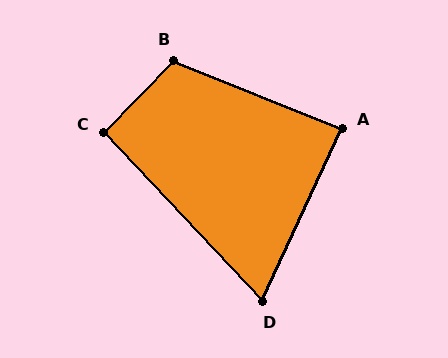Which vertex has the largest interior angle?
B, at approximately 112 degrees.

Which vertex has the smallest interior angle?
D, at approximately 68 degrees.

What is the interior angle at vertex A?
Approximately 87 degrees (approximately right).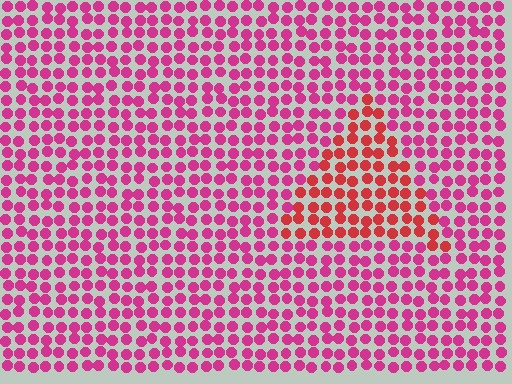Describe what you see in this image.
The image is filled with small magenta elements in a uniform arrangement. A triangle-shaped region is visible where the elements are tinted to a slightly different hue, forming a subtle color boundary.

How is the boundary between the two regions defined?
The boundary is defined purely by a slight shift in hue (about 32 degrees). Spacing, size, and orientation are identical on both sides.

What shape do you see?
I see a triangle.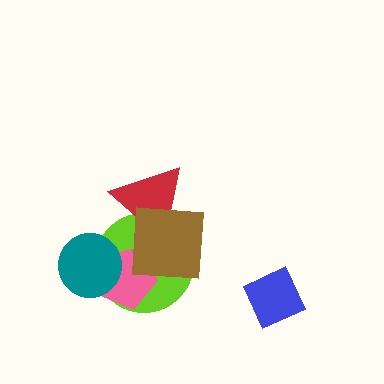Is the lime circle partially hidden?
Yes, it is partially covered by another shape.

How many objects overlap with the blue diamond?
0 objects overlap with the blue diamond.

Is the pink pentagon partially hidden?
Yes, it is partially covered by another shape.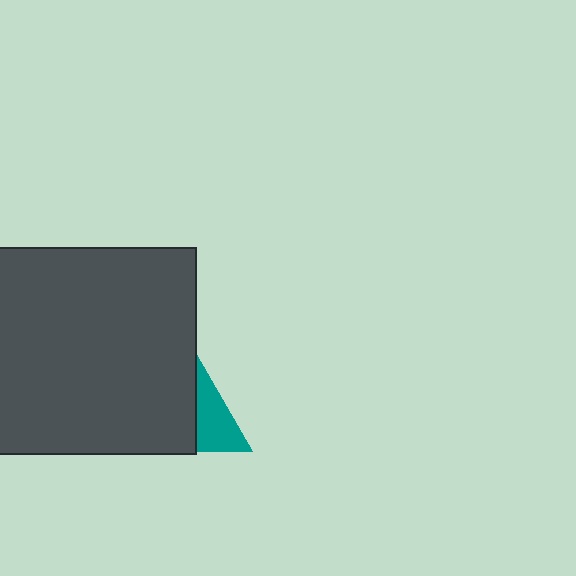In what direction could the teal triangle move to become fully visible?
The teal triangle could move right. That would shift it out from behind the dark gray square entirely.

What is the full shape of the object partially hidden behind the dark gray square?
The partially hidden object is a teal triangle.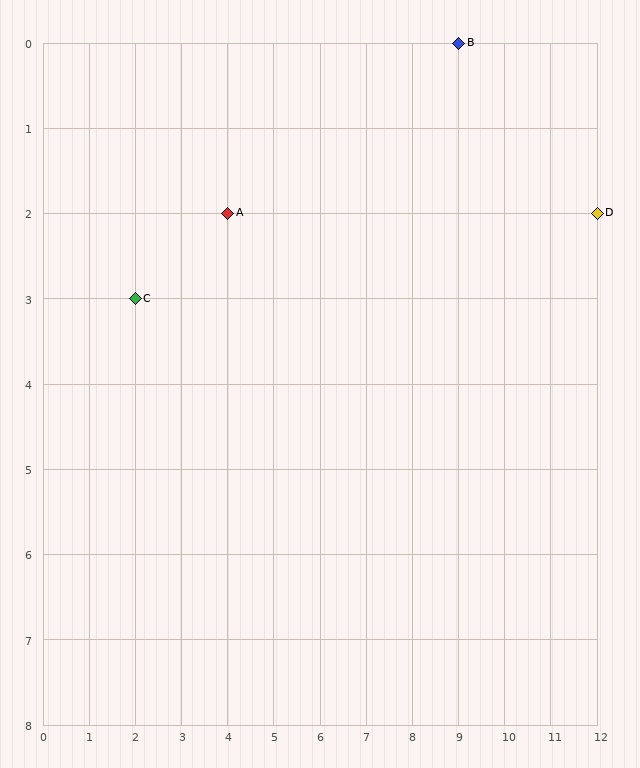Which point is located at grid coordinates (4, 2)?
Point A is at (4, 2).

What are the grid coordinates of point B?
Point B is at grid coordinates (9, 0).